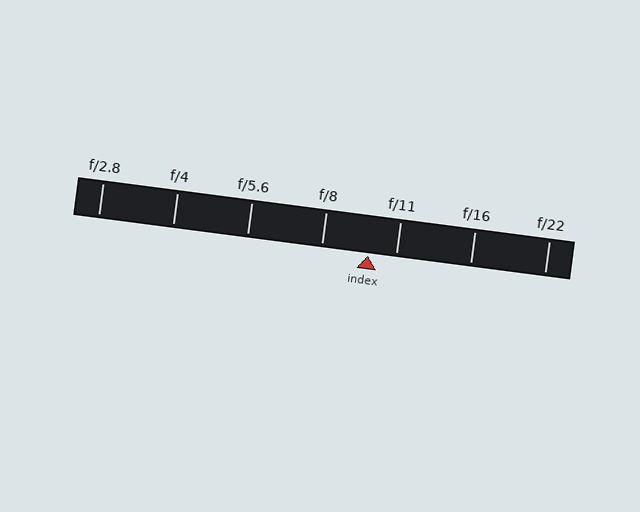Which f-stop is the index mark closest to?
The index mark is closest to f/11.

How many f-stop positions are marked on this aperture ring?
There are 7 f-stop positions marked.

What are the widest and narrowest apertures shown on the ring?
The widest aperture shown is f/2.8 and the narrowest is f/22.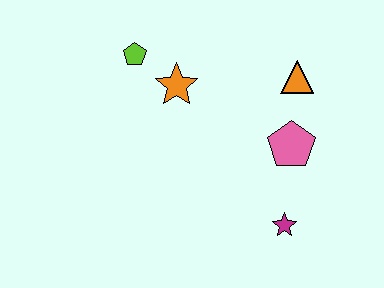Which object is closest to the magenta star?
The pink pentagon is closest to the magenta star.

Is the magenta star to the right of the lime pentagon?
Yes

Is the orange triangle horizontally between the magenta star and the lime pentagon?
No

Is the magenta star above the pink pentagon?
No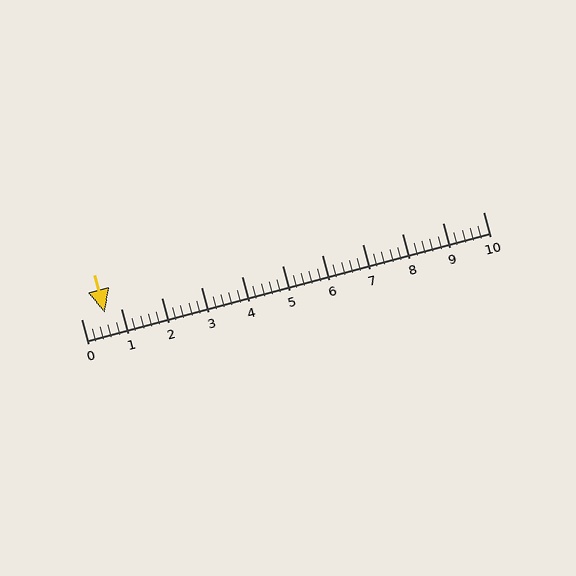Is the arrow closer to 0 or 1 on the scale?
The arrow is closer to 1.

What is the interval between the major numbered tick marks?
The major tick marks are spaced 1 units apart.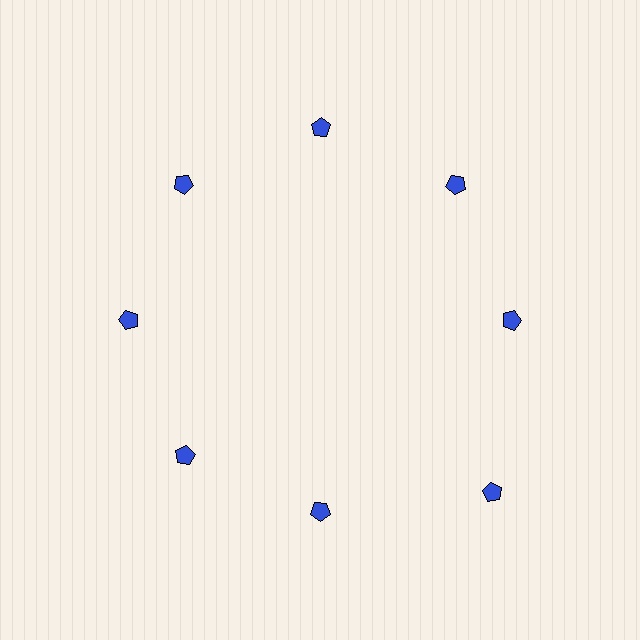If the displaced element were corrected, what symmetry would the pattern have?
It would have 8-fold rotational symmetry — the pattern would map onto itself every 45 degrees.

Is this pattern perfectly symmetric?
No. The 8 blue pentagons are arranged in a ring, but one element near the 4 o'clock position is pushed outward from the center, breaking the 8-fold rotational symmetry.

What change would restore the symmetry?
The symmetry would be restored by moving it inward, back onto the ring so that all 8 pentagons sit at equal angles and equal distance from the center.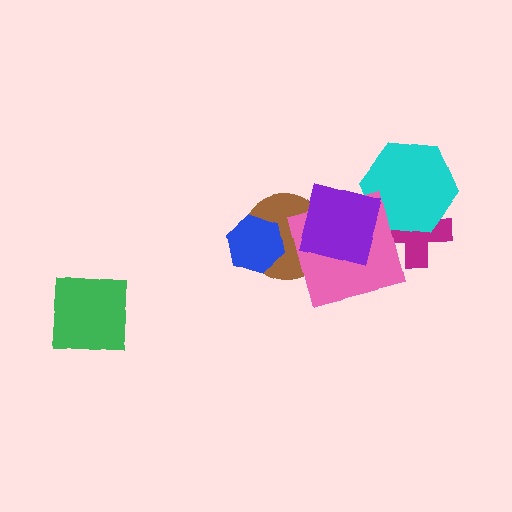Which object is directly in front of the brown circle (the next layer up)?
The blue hexagon is directly in front of the brown circle.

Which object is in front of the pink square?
The purple square is in front of the pink square.